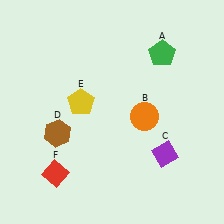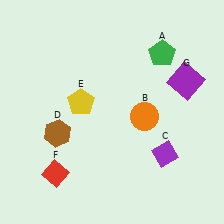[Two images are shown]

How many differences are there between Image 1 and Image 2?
There is 1 difference between the two images.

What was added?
A purple square (G) was added in Image 2.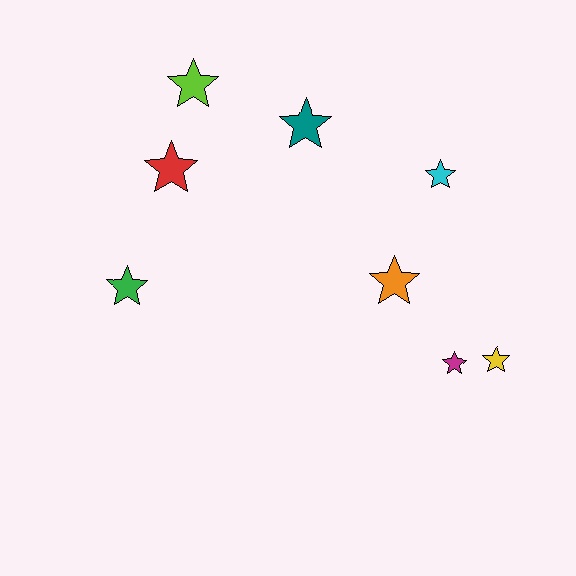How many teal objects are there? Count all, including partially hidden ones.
There is 1 teal object.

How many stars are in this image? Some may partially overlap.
There are 8 stars.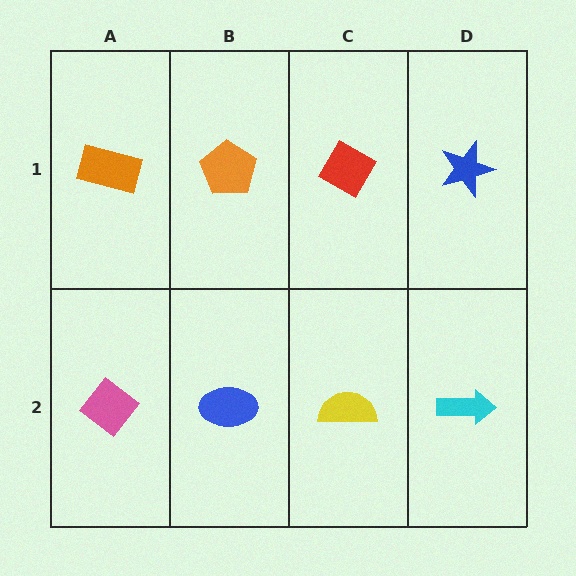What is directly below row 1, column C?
A yellow semicircle.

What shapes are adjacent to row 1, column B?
A blue ellipse (row 2, column B), an orange rectangle (row 1, column A), a red diamond (row 1, column C).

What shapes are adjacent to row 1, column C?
A yellow semicircle (row 2, column C), an orange pentagon (row 1, column B), a blue star (row 1, column D).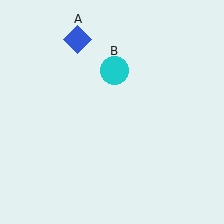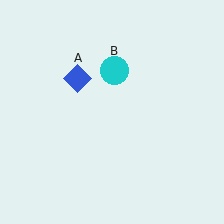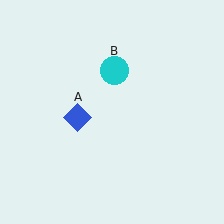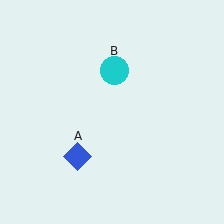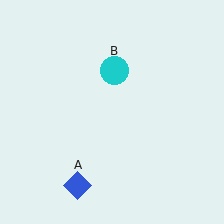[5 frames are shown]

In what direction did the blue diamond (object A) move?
The blue diamond (object A) moved down.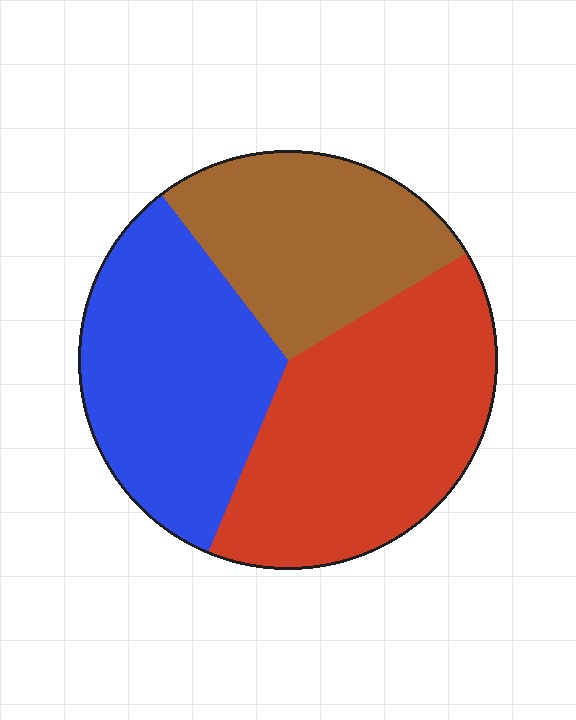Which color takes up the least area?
Brown, at roughly 25%.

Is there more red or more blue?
Red.